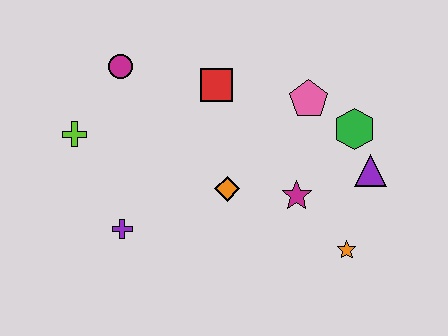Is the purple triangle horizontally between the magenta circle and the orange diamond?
No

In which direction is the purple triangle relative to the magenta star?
The purple triangle is to the right of the magenta star.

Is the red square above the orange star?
Yes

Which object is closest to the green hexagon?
The purple triangle is closest to the green hexagon.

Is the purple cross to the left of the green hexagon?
Yes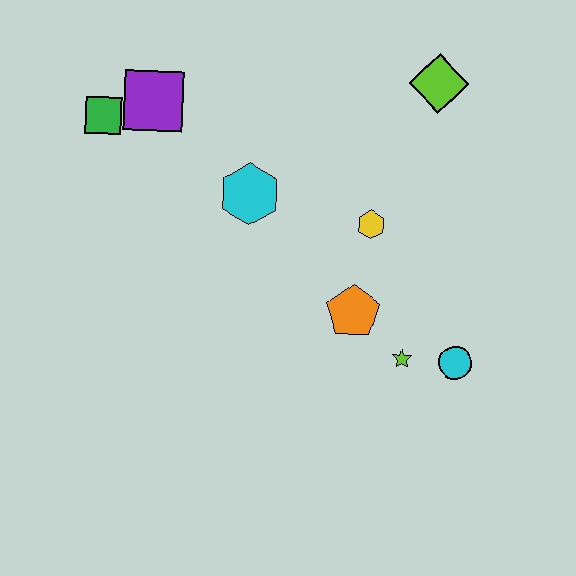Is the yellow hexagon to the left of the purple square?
No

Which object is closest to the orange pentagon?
The lime star is closest to the orange pentagon.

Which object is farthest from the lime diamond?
The green square is farthest from the lime diamond.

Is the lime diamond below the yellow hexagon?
No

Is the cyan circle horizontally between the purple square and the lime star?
No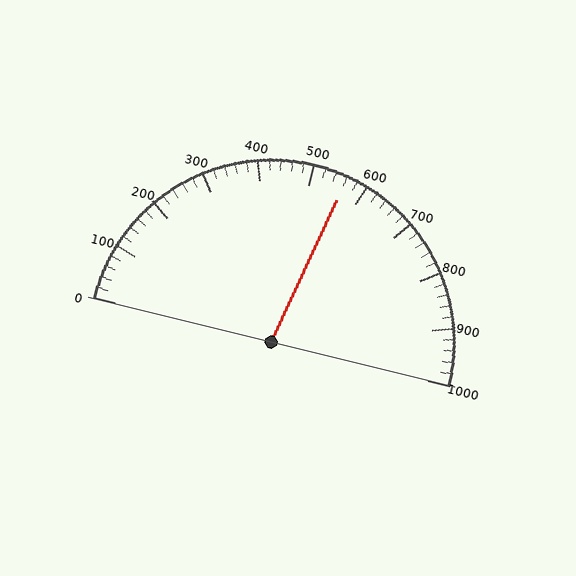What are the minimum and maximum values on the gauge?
The gauge ranges from 0 to 1000.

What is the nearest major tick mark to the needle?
The nearest major tick mark is 600.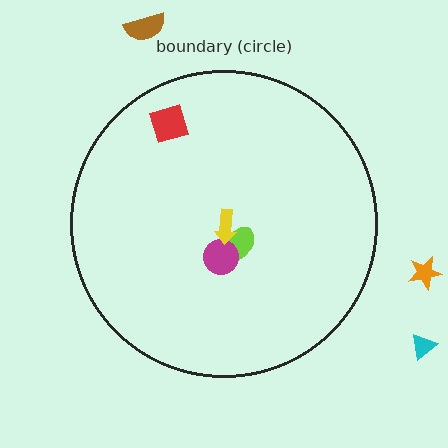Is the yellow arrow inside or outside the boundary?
Inside.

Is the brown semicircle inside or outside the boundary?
Outside.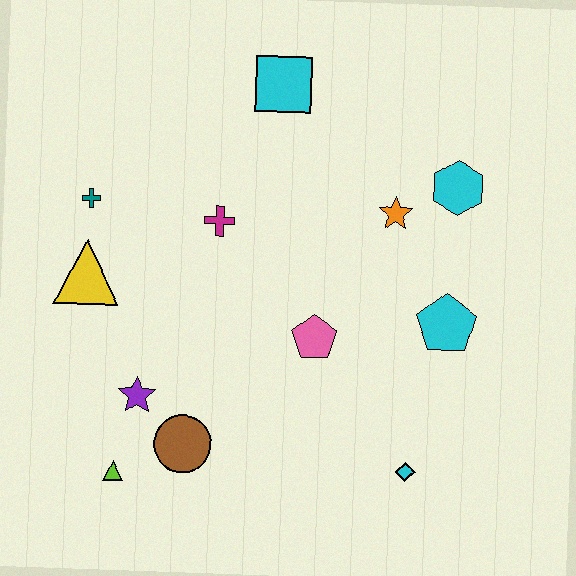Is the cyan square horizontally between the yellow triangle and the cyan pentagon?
Yes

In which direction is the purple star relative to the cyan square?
The purple star is below the cyan square.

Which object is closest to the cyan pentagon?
The orange star is closest to the cyan pentagon.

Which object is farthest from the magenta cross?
The cyan diamond is farthest from the magenta cross.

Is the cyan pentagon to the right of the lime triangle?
Yes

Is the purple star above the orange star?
No